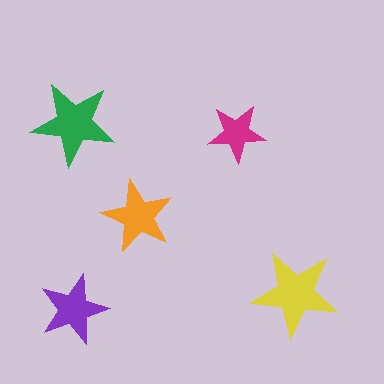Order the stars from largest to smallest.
the yellow one, the green one, the orange one, the purple one, the magenta one.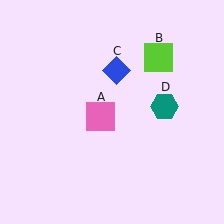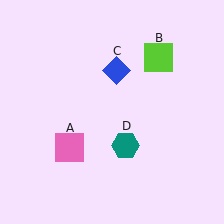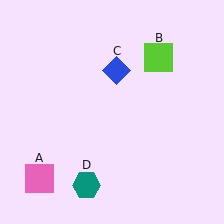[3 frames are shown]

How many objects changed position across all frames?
2 objects changed position: pink square (object A), teal hexagon (object D).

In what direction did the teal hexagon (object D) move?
The teal hexagon (object D) moved down and to the left.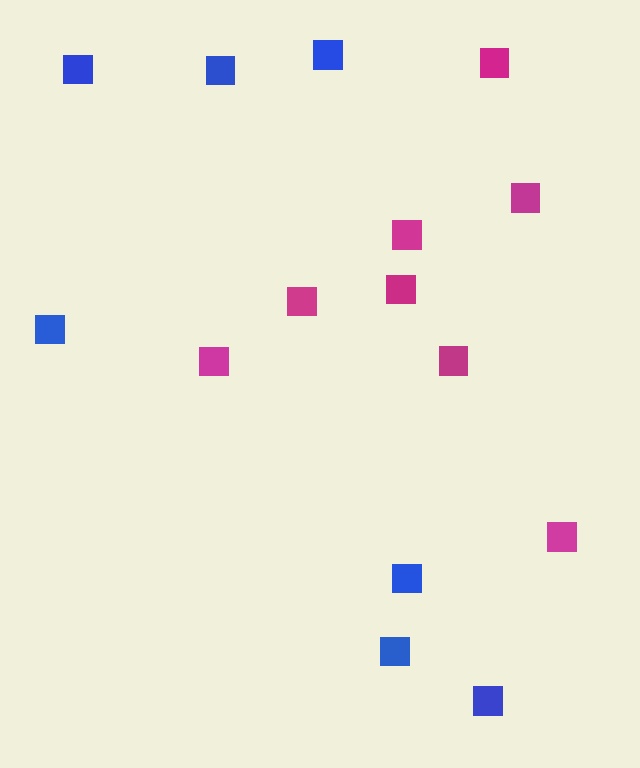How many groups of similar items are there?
There are 2 groups: one group of magenta squares (8) and one group of blue squares (7).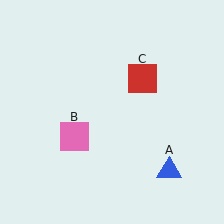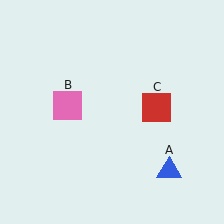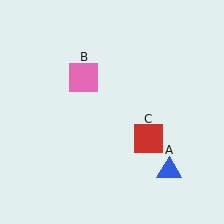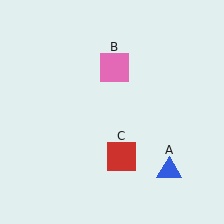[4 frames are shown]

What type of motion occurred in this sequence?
The pink square (object B), red square (object C) rotated clockwise around the center of the scene.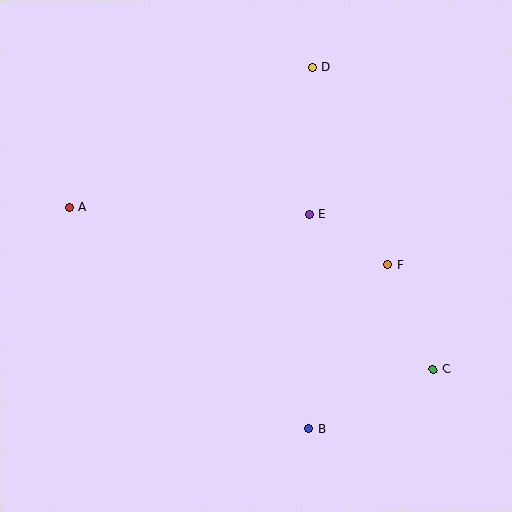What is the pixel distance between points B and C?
The distance between B and C is 138 pixels.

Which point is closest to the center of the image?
Point E at (309, 214) is closest to the center.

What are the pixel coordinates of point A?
Point A is at (69, 207).